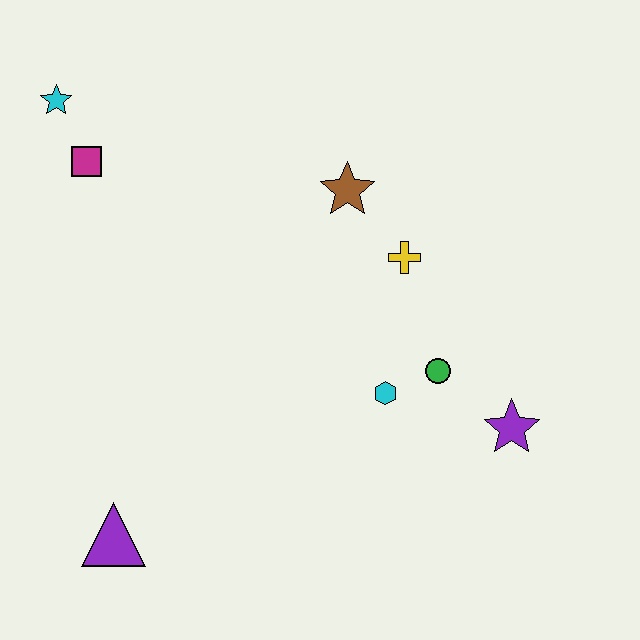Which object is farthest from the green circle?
The cyan star is farthest from the green circle.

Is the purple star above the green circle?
No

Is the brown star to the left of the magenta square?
No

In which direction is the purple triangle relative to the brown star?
The purple triangle is below the brown star.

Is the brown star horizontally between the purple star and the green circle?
No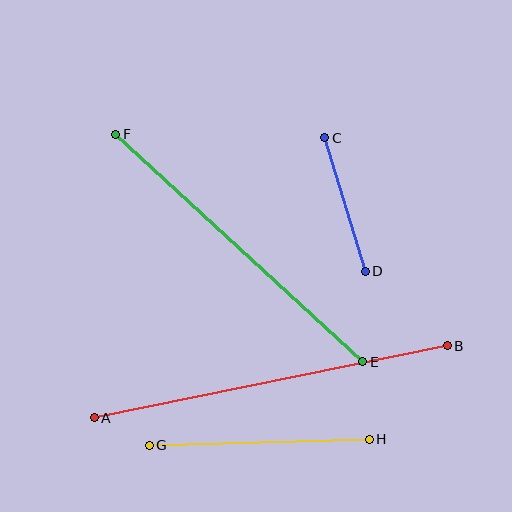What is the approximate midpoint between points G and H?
The midpoint is at approximately (259, 442) pixels.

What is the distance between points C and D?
The distance is approximately 139 pixels.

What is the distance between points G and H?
The distance is approximately 220 pixels.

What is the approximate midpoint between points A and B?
The midpoint is at approximately (271, 382) pixels.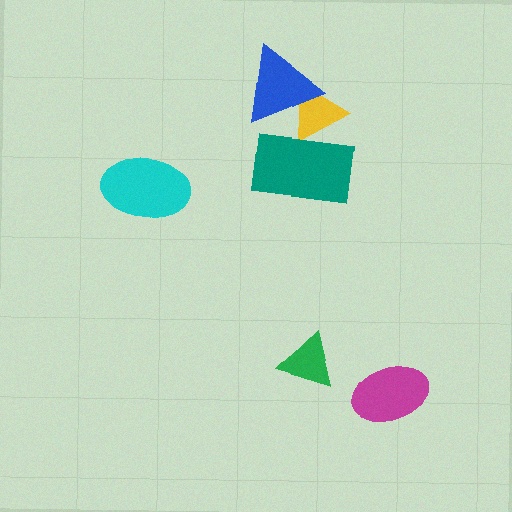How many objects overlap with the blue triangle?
1 object overlaps with the blue triangle.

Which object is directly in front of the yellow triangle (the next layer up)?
The blue triangle is directly in front of the yellow triangle.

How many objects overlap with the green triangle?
0 objects overlap with the green triangle.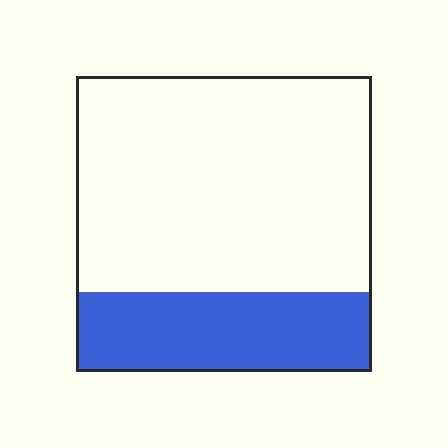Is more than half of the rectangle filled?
No.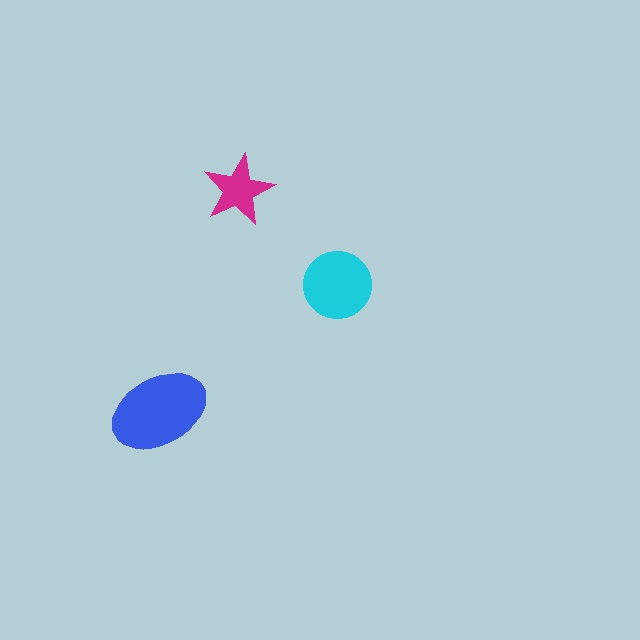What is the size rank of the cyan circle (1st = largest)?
2nd.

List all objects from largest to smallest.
The blue ellipse, the cyan circle, the magenta star.